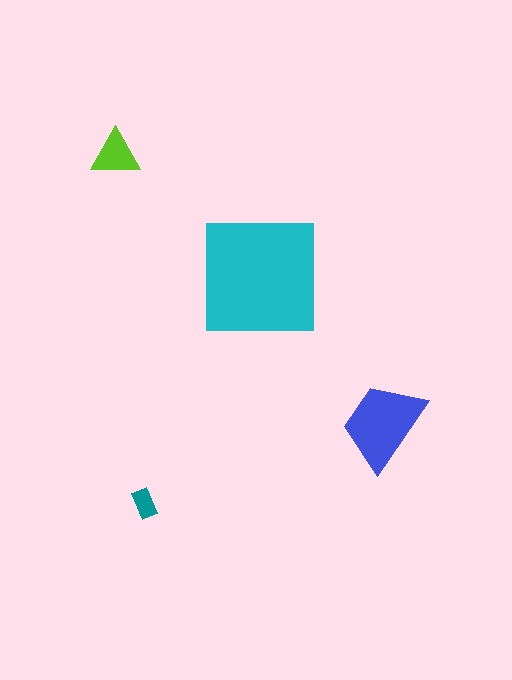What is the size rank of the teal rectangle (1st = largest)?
4th.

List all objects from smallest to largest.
The teal rectangle, the lime triangle, the blue trapezoid, the cyan square.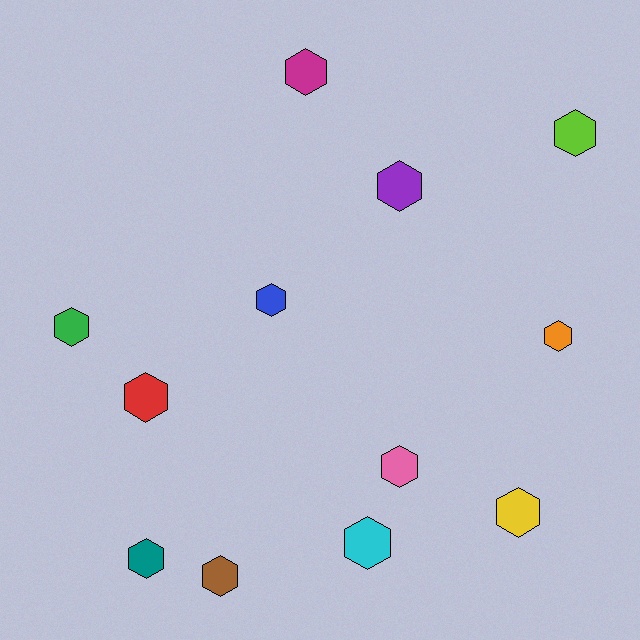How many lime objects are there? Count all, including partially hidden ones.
There is 1 lime object.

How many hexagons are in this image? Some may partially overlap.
There are 12 hexagons.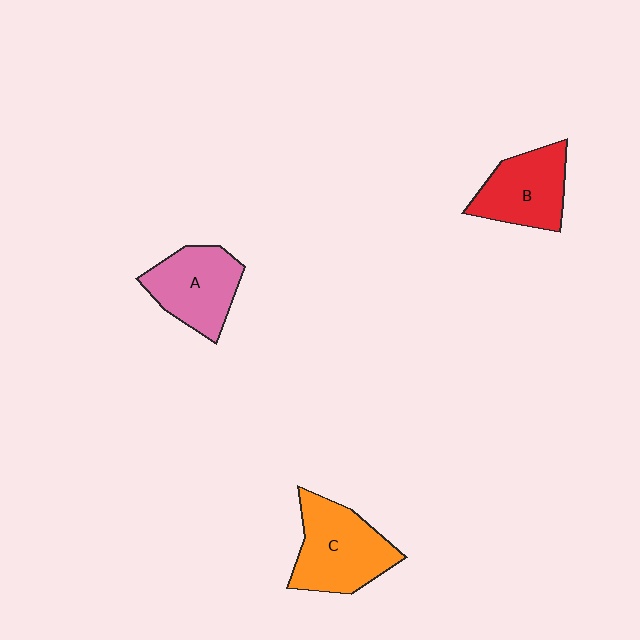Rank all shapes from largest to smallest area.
From largest to smallest: C (orange), A (pink), B (red).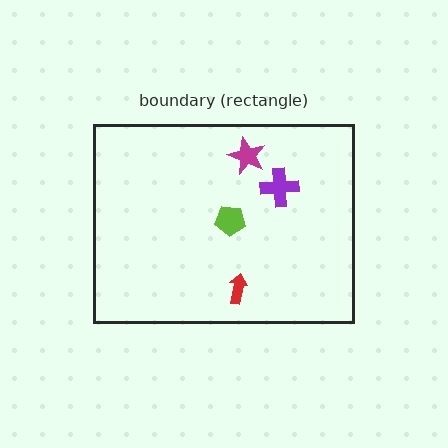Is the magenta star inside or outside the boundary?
Inside.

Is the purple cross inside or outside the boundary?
Inside.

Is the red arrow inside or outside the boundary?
Inside.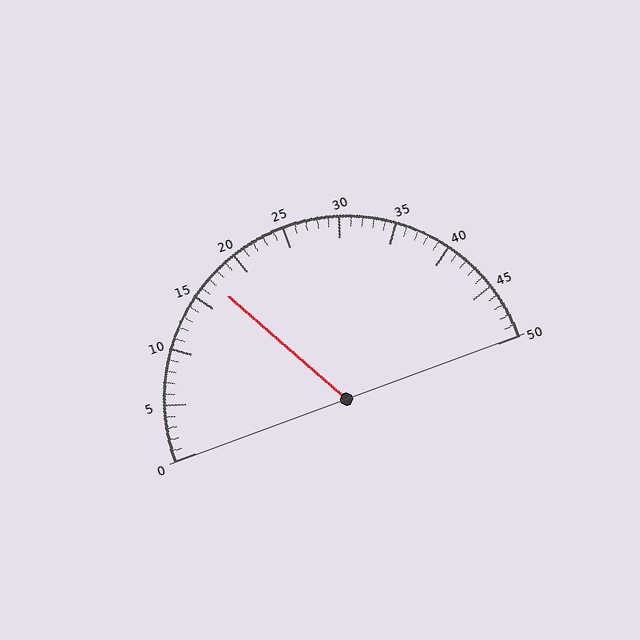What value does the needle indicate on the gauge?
The needle indicates approximately 17.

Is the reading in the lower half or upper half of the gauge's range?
The reading is in the lower half of the range (0 to 50).